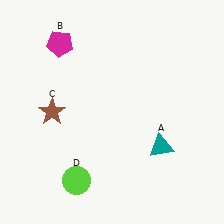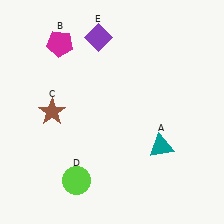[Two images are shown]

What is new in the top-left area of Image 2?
A purple diamond (E) was added in the top-left area of Image 2.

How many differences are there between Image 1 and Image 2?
There is 1 difference between the two images.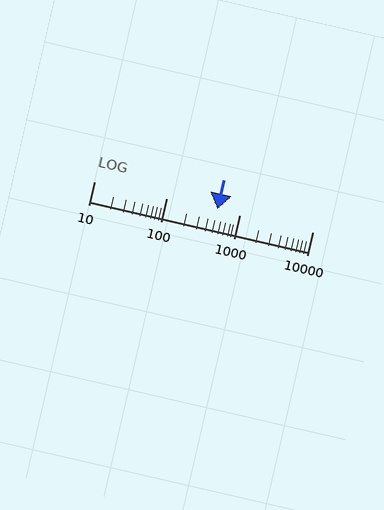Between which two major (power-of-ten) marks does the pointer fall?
The pointer is between 100 and 1000.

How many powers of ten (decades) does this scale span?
The scale spans 3 decades, from 10 to 10000.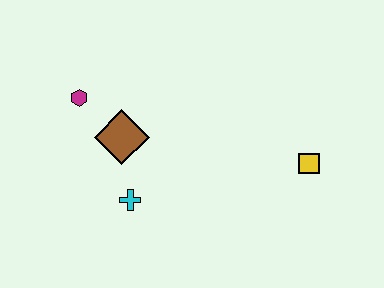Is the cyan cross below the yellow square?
Yes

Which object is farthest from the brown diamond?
The yellow square is farthest from the brown diamond.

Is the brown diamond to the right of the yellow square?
No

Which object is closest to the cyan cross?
The brown diamond is closest to the cyan cross.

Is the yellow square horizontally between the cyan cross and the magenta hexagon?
No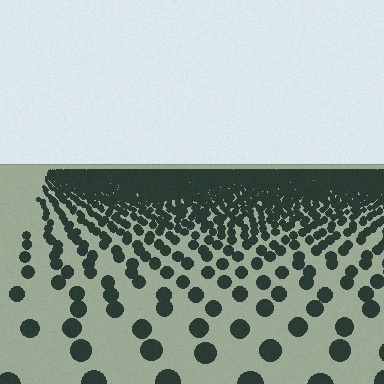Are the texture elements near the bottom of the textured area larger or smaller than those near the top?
Larger. Near the bottom, elements are closer to the viewer and appear at a bigger on-screen size.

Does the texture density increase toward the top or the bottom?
Density increases toward the top.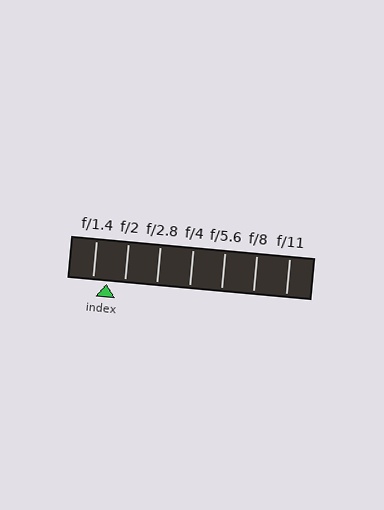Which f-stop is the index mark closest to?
The index mark is closest to f/1.4.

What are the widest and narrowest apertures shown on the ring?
The widest aperture shown is f/1.4 and the narrowest is f/11.